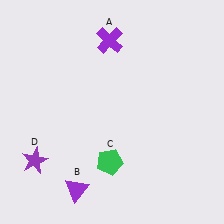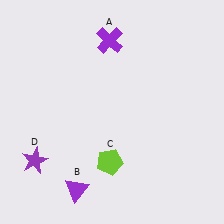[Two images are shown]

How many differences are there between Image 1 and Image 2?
There is 1 difference between the two images.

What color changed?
The pentagon (C) changed from green in Image 1 to lime in Image 2.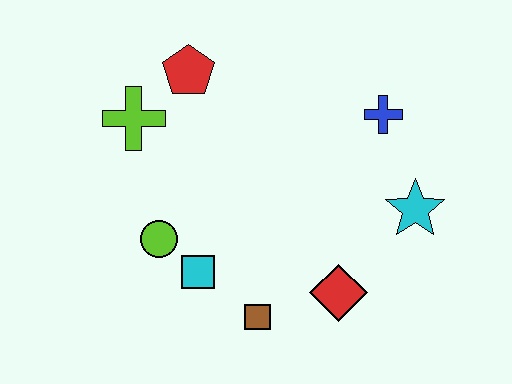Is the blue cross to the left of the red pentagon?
No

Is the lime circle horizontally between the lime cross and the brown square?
Yes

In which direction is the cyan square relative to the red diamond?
The cyan square is to the left of the red diamond.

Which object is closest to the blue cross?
The cyan star is closest to the blue cross.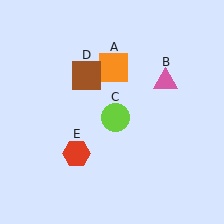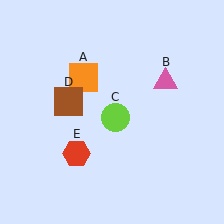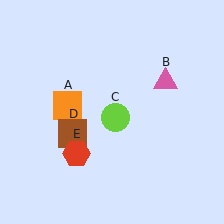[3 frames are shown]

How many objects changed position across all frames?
2 objects changed position: orange square (object A), brown square (object D).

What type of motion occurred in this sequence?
The orange square (object A), brown square (object D) rotated counterclockwise around the center of the scene.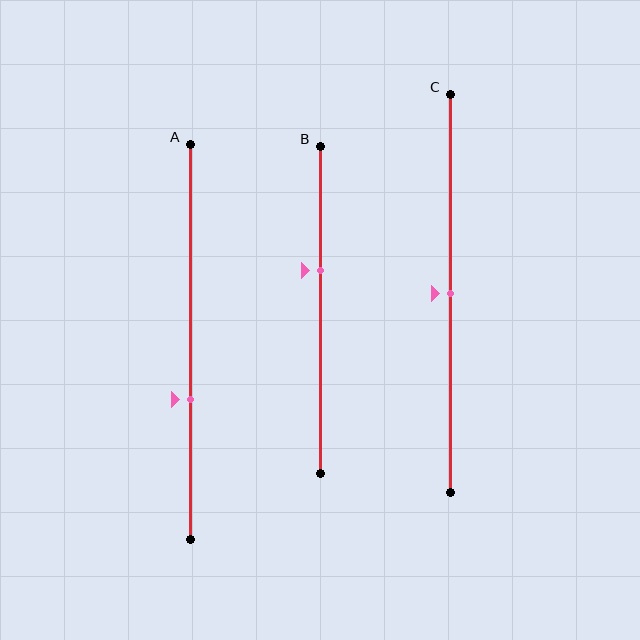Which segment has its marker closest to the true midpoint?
Segment C has its marker closest to the true midpoint.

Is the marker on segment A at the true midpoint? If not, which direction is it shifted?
No, the marker on segment A is shifted downward by about 15% of the segment length.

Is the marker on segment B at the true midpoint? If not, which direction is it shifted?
No, the marker on segment B is shifted upward by about 12% of the segment length.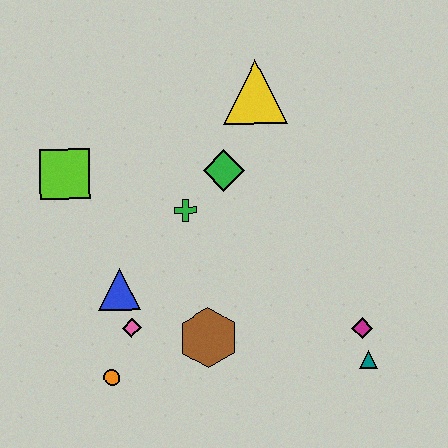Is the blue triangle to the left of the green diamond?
Yes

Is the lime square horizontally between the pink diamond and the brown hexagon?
No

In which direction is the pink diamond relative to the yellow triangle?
The pink diamond is below the yellow triangle.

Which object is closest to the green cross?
The green diamond is closest to the green cross.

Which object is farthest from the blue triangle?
The teal triangle is farthest from the blue triangle.